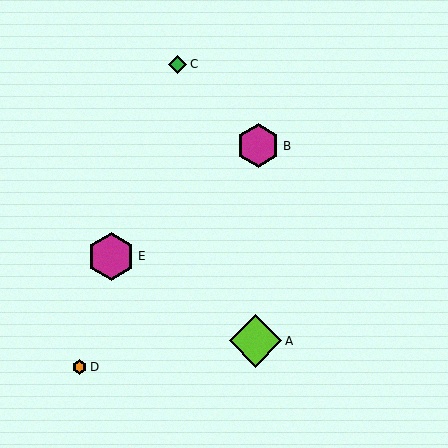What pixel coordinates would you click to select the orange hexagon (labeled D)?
Click at (80, 367) to select the orange hexagon D.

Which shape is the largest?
The lime diamond (labeled A) is the largest.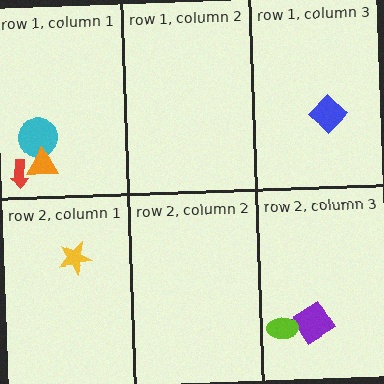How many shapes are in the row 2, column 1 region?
1.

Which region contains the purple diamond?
The row 2, column 3 region.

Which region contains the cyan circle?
The row 1, column 1 region.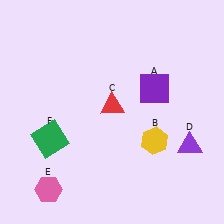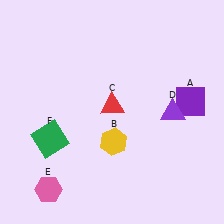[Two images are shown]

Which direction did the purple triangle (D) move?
The purple triangle (D) moved up.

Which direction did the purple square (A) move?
The purple square (A) moved right.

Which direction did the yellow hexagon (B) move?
The yellow hexagon (B) moved left.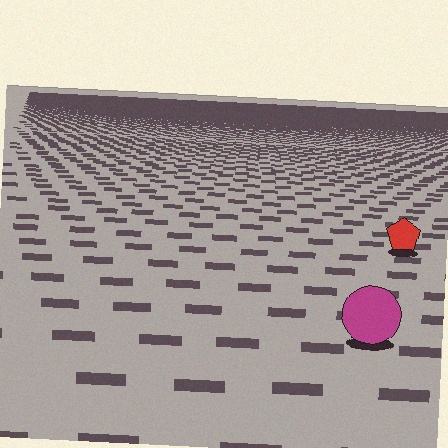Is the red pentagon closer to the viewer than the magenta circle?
No. The magenta circle is closer — you can tell from the texture gradient: the ground texture is coarser near it.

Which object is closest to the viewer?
The magenta circle is closest. The texture marks near it are larger and more spread out.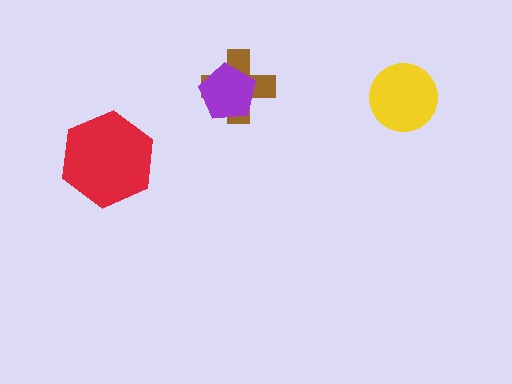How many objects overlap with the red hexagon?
0 objects overlap with the red hexagon.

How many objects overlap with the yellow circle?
0 objects overlap with the yellow circle.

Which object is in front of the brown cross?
The purple pentagon is in front of the brown cross.